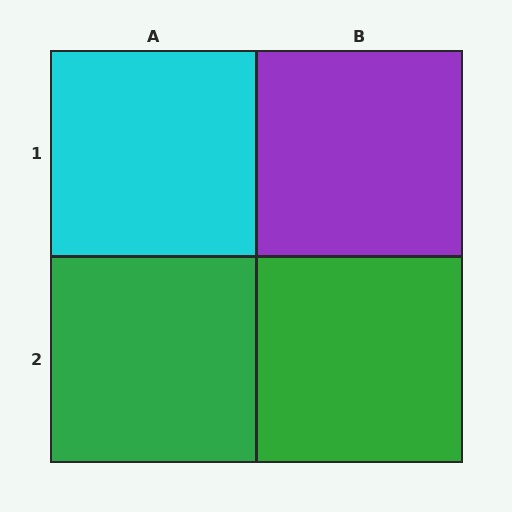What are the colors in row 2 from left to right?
Green, green.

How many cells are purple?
1 cell is purple.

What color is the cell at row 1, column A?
Cyan.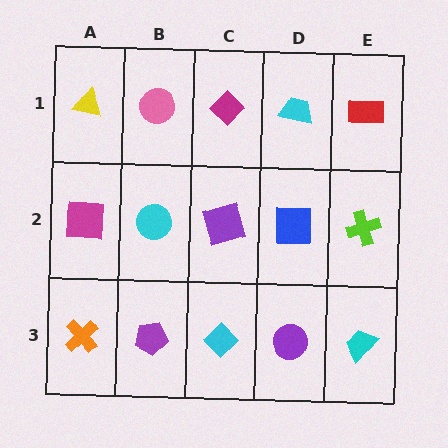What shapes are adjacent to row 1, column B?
A cyan circle (row 2, column B), a yellow triangle (row 1, column A), a magenta diamond (row 1, column C).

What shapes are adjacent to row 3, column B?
A cyan circle (row 2, column B), an orange cross (row 3, column A), a cyan diamond (row 3, column C).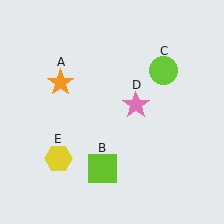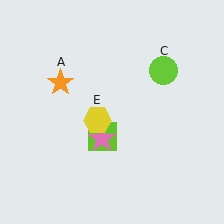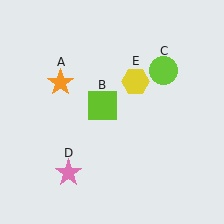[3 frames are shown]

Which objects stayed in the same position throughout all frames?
Orange star (object A) and lime circle (object C) remained stationary.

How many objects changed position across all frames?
3 objects changed position: lime square (object B), pink star (object D), yellow hexagon (object E).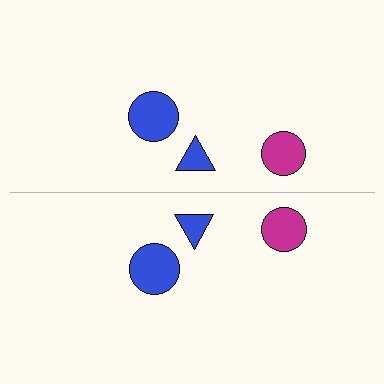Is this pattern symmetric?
Yes, this pattern has bilateral (reflection) symmetry.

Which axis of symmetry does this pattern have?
The pattern has a horizontal axis of symmetry running through the center of the image.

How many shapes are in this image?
There are 6 shapes in this image.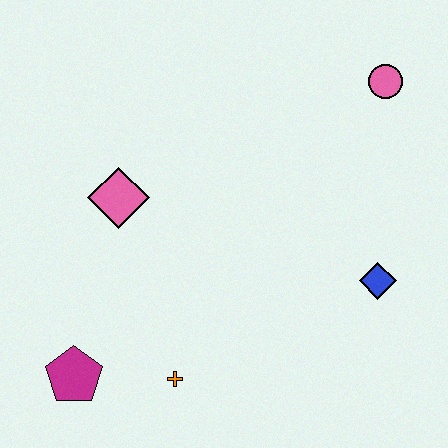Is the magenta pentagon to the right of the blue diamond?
No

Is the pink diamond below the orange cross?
No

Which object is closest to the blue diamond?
The pink circle is closest to the blue diamond.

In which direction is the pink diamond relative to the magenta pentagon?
The pink diamond is above the magenta pentagon.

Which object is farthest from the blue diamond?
The magenta pentagon is farthest from the blue diamond.